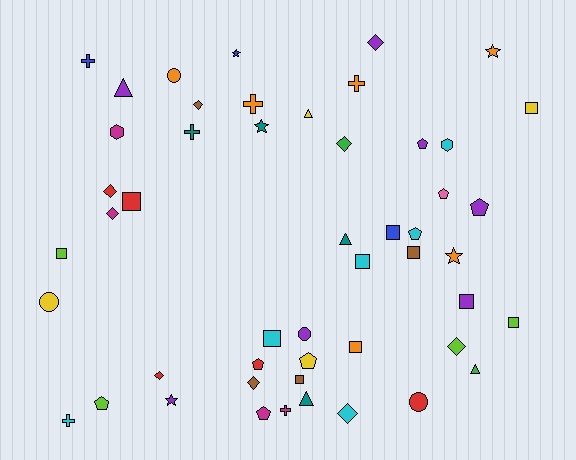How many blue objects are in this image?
There are 3 blue objects.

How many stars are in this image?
There are 5 stars.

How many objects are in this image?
There are 50 objects.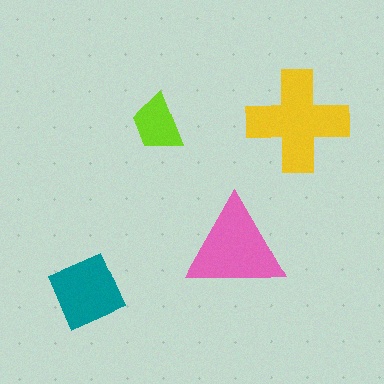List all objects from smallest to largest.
The lime trapezoid, the teal diamond, the pink triangle, the yellow cross.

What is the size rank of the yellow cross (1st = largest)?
1st.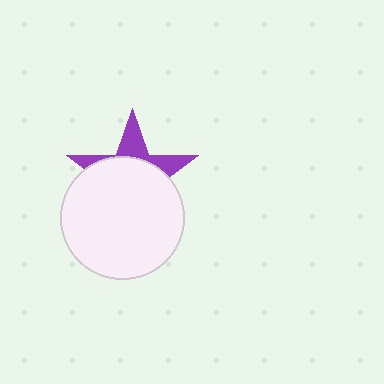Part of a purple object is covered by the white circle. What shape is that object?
It is a star.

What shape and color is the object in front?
The object in front is a white circle.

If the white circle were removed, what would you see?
You would see the complete purple star.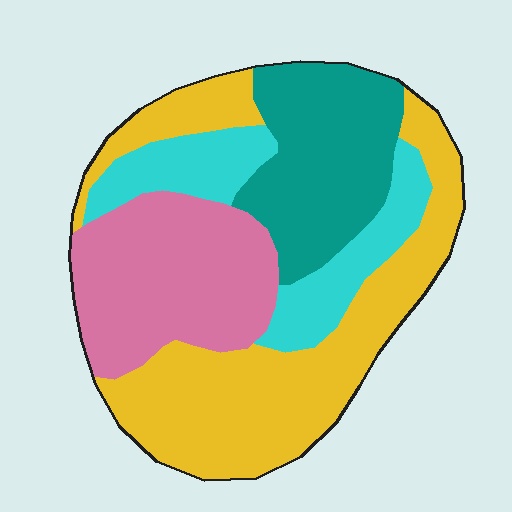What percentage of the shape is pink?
Pink takes up about one quarter (1/4) of the shape.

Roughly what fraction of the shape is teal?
Teal covers around 20% of the shape.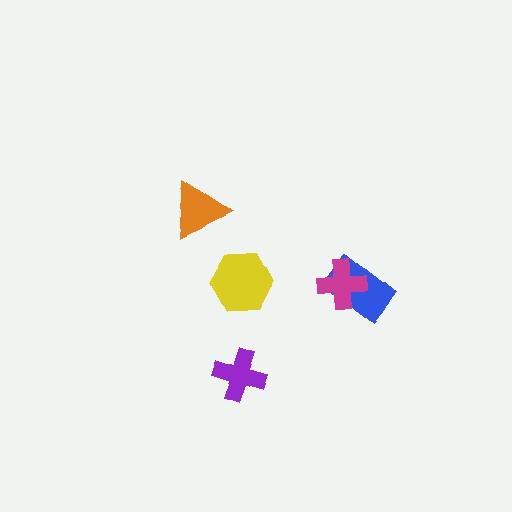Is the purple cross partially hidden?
No, no other shape covers it.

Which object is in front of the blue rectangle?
The magenta cross is in front of the blue rectangle.